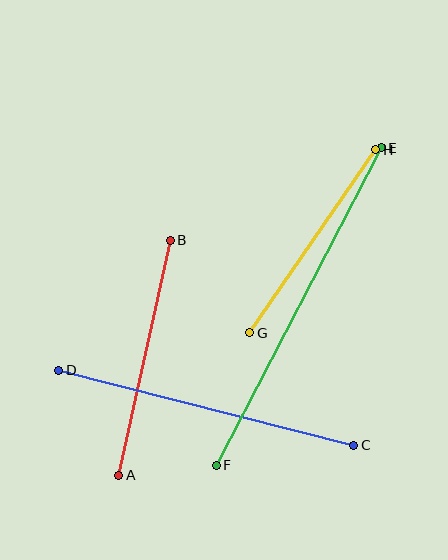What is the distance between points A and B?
The distance is approximately 241 pixels.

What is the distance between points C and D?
The distance is approximately 304 pixels.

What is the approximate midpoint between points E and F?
The midpoint is at approximately (299, 306) pixels.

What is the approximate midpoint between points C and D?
The midpoint is at approximately (206, 408) pixels.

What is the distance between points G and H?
The distance is approximately 222 pixels.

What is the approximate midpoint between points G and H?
The midpoint is at approximately (313, 241) pixels.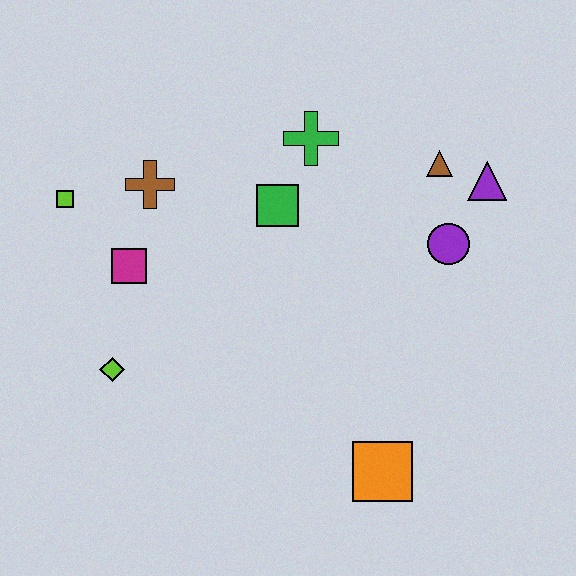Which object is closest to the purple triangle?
The brown triangle is closest to the purple triangle.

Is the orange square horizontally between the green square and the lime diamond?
No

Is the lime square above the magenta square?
Yes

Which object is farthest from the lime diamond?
The purple triangle is farthest from the lime diamond.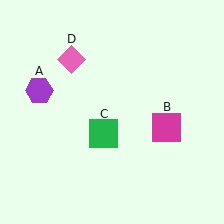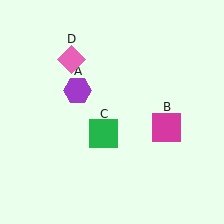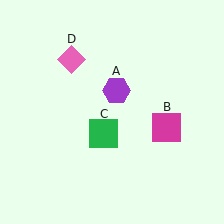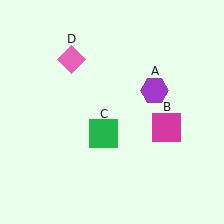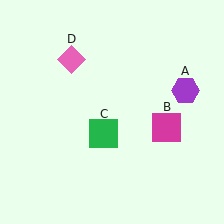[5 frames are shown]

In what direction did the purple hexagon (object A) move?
The purple hexagon (object A) moved right.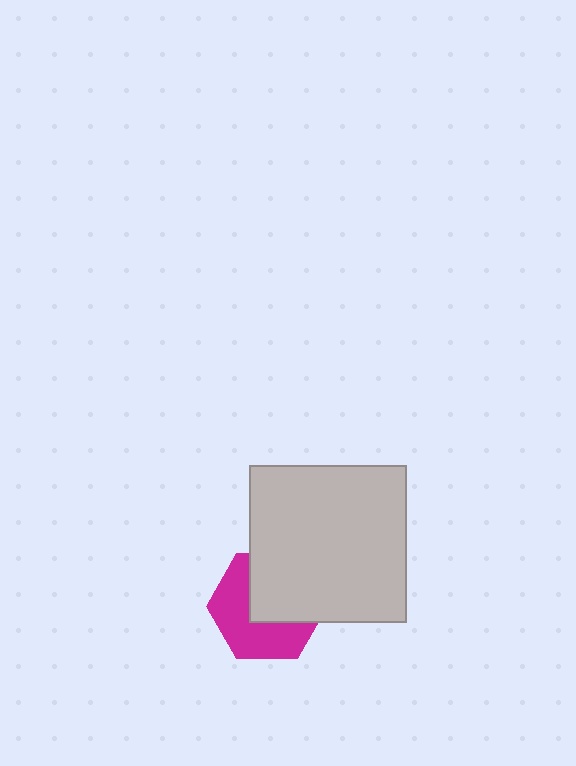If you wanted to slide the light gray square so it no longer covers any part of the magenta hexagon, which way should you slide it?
Slide it toward the upper-right — that is the most direct way to separate the two shapes.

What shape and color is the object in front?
The object in front is a light gray square.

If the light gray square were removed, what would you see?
You would see the complete magenta hexagon.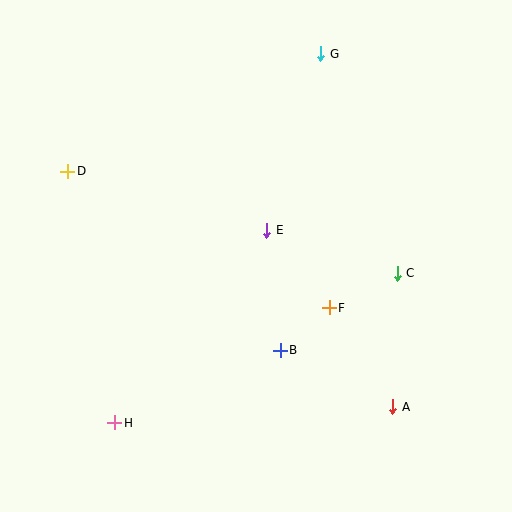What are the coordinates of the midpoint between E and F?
The midpoint between E and F is at (298, 269).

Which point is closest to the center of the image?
Point E at (267, 230) is closest to the center.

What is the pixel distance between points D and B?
The distance between D and B is 278 pixels.